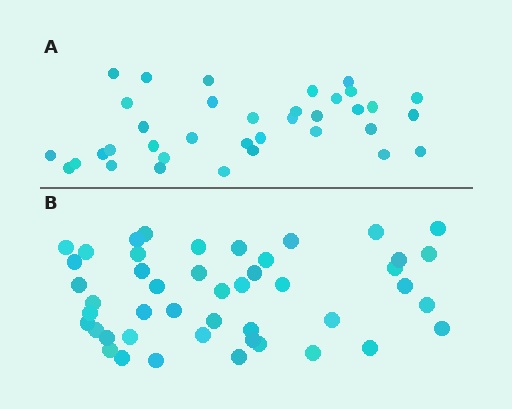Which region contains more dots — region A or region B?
Region B (the bottom region) has more dots.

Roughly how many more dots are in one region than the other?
Region B has roughly 10 or so more dots than region A.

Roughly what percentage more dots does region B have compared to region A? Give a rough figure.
About 30% more.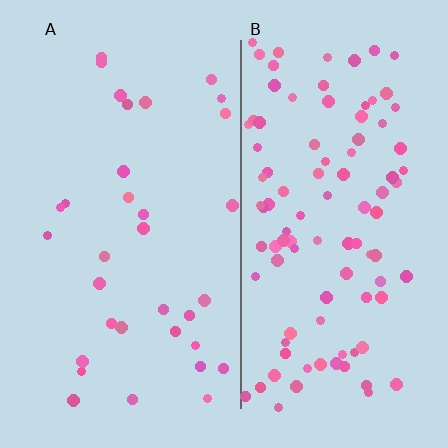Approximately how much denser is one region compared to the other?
Approximately 3.1× — region B over region A.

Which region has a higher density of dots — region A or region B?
B (the right).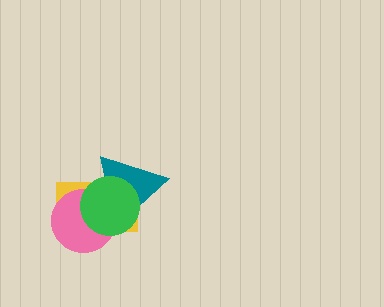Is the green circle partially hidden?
No, no other shape covers it.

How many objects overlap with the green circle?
3 objects overlap with the green circle.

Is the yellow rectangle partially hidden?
Yes, it is partially covered by another shape.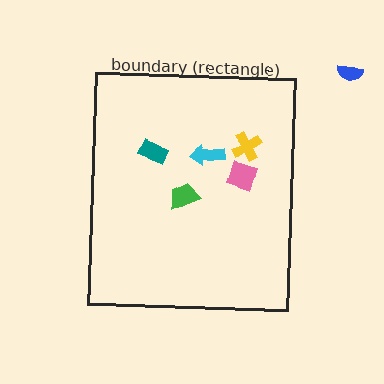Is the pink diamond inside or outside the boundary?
Inside.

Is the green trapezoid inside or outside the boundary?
Inside.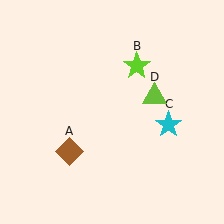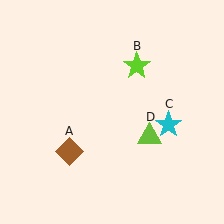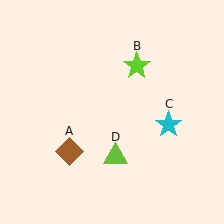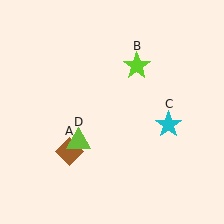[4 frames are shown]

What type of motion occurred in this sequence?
The lime triangle (object D) rotated clockwise around the center of the scene.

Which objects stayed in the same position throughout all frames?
Brown diamond (object A) and lime star (object B) and cyan star (object C) remained stationary.